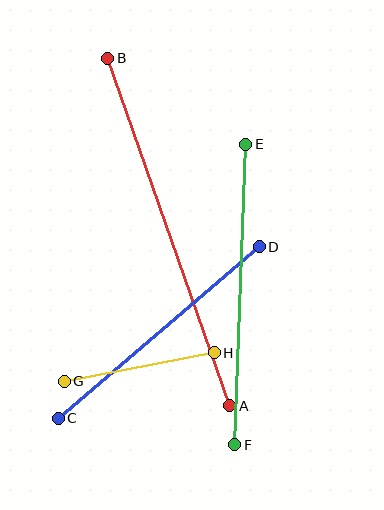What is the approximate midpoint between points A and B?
The midpoint is at approximately (169, 232) pixels.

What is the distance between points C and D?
The distance is approximately 264 pixels.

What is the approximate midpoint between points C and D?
The midpoint is at approximately (159, 332) pixels.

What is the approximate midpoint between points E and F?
The midpoint is at approximately (240, 294) pixels.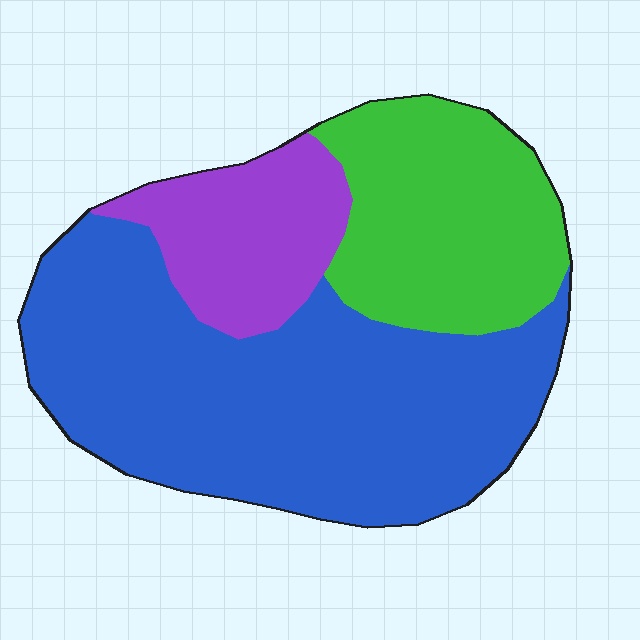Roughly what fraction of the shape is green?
Green covers roughly 25% of the shape.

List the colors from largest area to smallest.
From largest to smallest: blue, green, purple.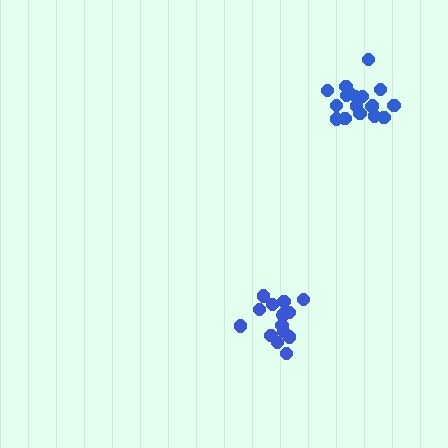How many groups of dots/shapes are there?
There are 2 groups.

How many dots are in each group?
Group 1: 18 dots, Group 2: 15 dots (33 total).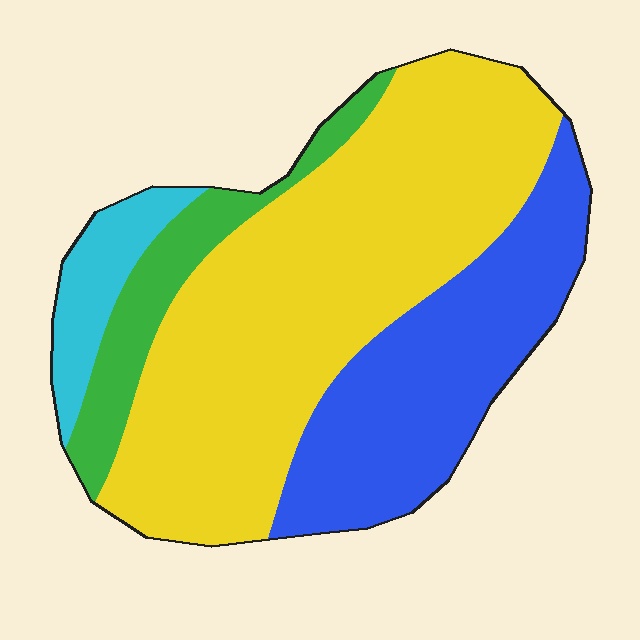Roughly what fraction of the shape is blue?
Blue takes up about one quarter (1/4) of the shape.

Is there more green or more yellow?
Yellow.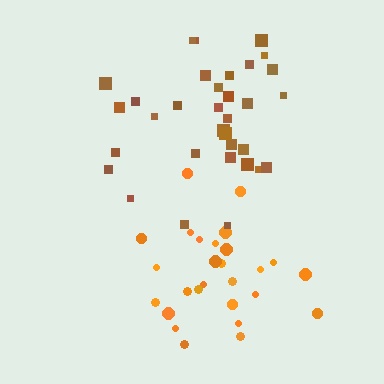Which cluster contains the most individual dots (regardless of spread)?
Brown (33).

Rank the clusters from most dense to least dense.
brown, orange.